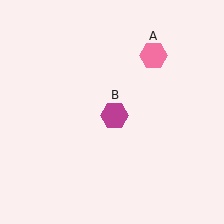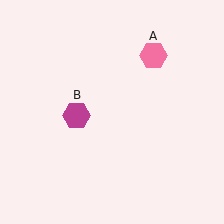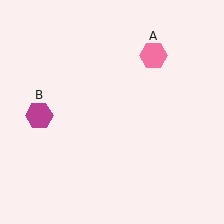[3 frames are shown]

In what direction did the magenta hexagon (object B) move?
The magenta hexagon (object B) moved left.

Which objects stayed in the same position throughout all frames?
Pink hexagon (object A) remained stationary.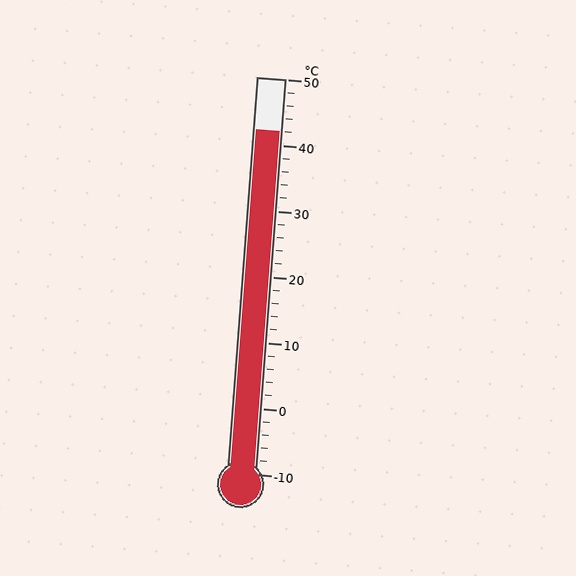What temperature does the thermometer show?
The thermometer shows approximately 42°C.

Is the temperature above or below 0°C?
The temperature is above 0°C.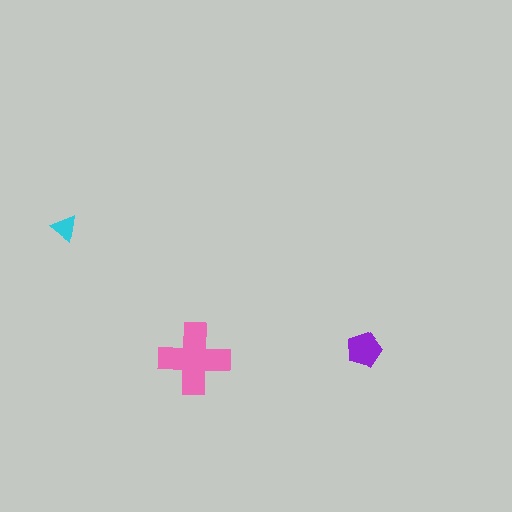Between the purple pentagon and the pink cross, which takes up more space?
The pink cross.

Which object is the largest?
The pink cross.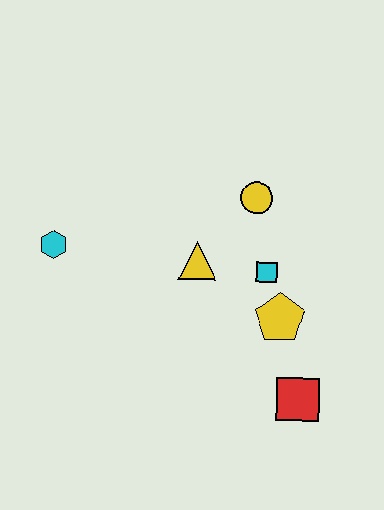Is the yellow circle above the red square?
Yes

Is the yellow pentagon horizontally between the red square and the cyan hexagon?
Yes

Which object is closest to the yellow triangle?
The cyan square is closest to the yellow triangle.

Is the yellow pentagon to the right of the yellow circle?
Yes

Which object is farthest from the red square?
The cyan hexagon is farthest from the red square.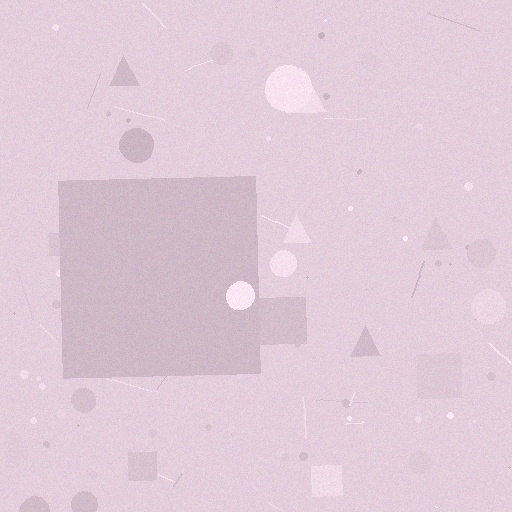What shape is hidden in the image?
A square is hidden in the image.